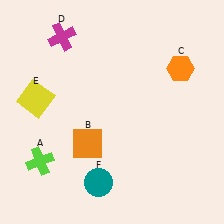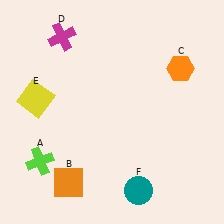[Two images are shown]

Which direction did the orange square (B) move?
The orange square (B) moved down.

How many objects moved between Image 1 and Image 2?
2 objects moved between the two images.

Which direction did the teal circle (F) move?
The teal circle (F) moved right.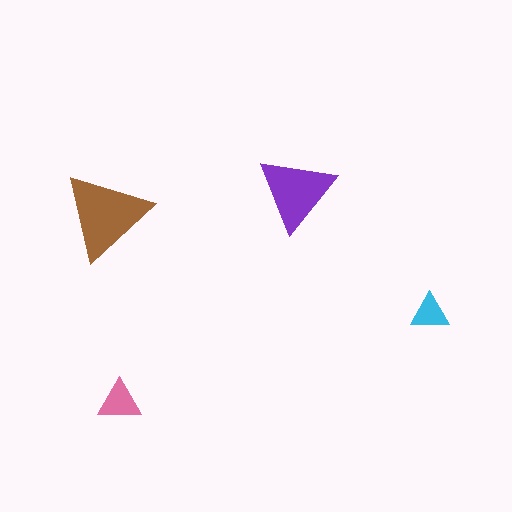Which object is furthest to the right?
The cyan triangle is rightmost.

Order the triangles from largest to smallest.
the brown one, the purple one, the pink one, the cyan one.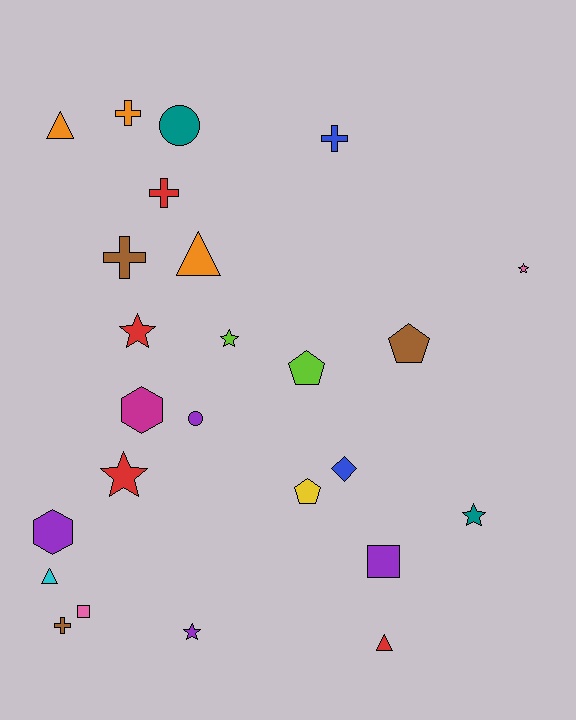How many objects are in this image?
There are 25 objects.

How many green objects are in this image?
There are no green objects.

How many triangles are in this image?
There are 4 triangles.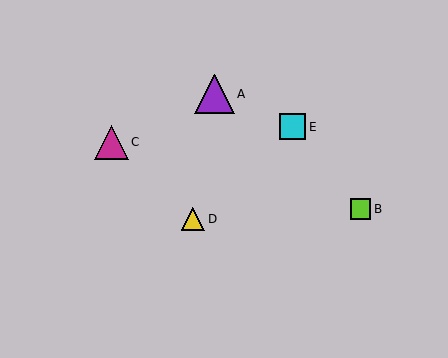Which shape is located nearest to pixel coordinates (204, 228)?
The yellow triangle (labeled D) at (193, 219) is nearest to that location.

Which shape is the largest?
The purple triangle (labeled A) is the largest.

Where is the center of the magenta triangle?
The center of the magenta triangle is at (112, 142).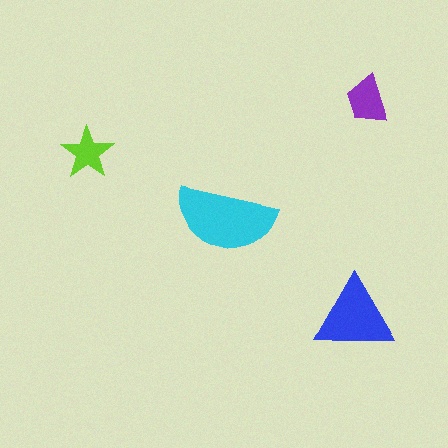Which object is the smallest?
The lime star.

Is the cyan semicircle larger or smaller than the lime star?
Larger.